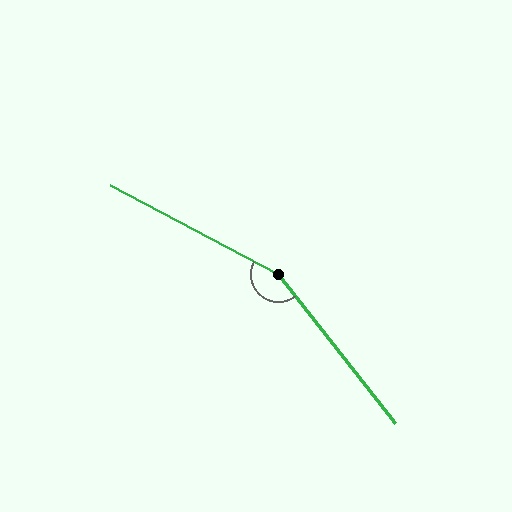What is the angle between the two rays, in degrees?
Approximately 156 degrees.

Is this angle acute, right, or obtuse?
It is obtuse.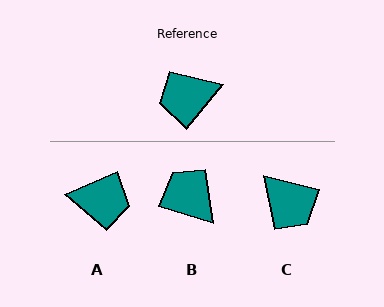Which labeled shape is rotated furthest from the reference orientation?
A, about 154 degrees away.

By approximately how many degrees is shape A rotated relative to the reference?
Approximately 154 degrees counter-clockwise.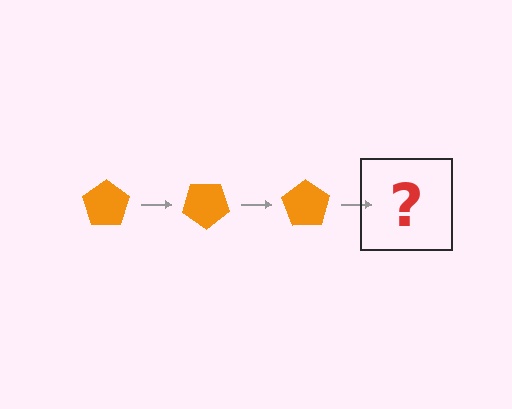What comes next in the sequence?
The next element should be an orange pentagon rotated 105 degrees.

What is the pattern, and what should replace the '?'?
The pattern is that the pentagon rotates 35 degrees each step. The '?' should be an orange pentagon rotated 105 degrees.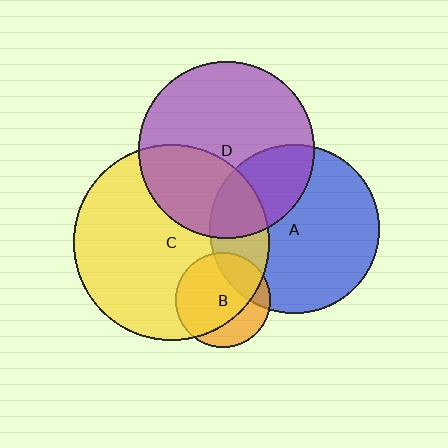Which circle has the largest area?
Circle C (yellow).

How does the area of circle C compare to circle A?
Approximately 1.3 times.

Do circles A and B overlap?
Yes.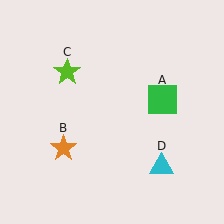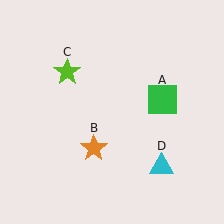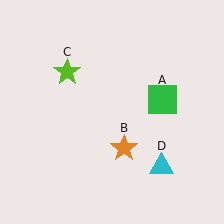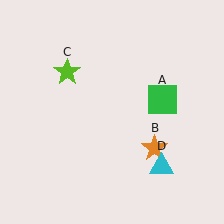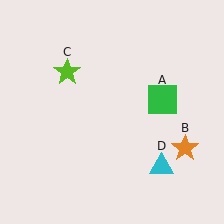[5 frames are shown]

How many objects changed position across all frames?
1 object changed position: orange star (object B).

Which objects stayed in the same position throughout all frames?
Green square (object A) and lime star (object C) and cyan triangle (object D) remained stationary.